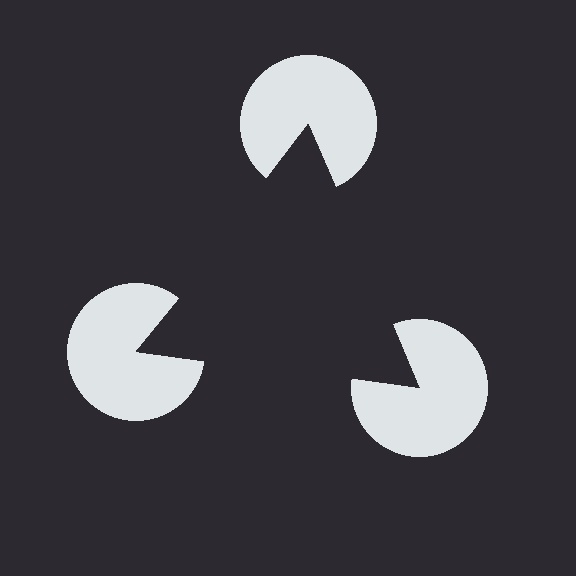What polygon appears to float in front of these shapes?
An illusory triangle — its edges are inferred from the aligned wedge cuts in the pac-man discs, not physically drawn.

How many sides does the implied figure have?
3 sides.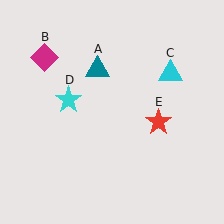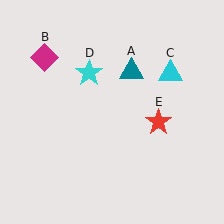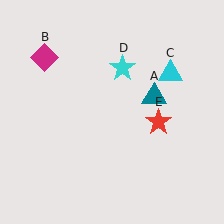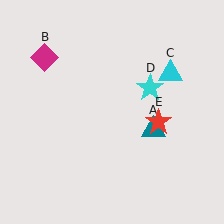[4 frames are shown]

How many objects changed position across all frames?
2 objects changed position: teal triangle (object A), cyan star (object D).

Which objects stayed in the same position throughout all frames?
Magenta diamond (object B) and cyan triangle (object C) and red star (object E) remained stationary.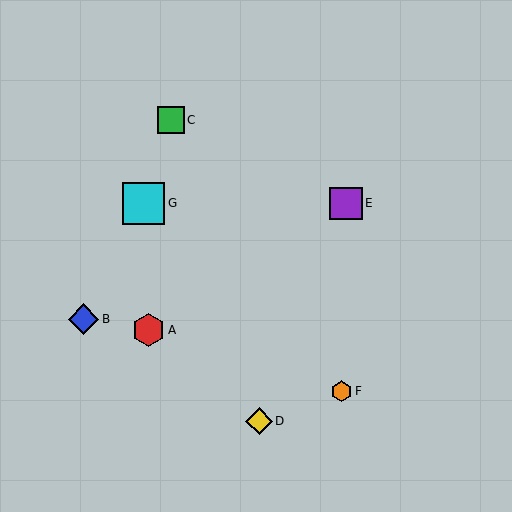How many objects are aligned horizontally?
2 objects (E, G) are aligned horizontally.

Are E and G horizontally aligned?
Yes, both are at y≈203.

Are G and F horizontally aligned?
No, G is at y≈203 and F is at y≈391.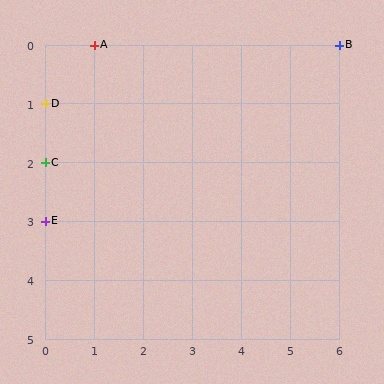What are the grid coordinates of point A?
Point A is at grid coordinates (1, 0).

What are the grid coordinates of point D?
Point D is at grid coordinates (0, 1).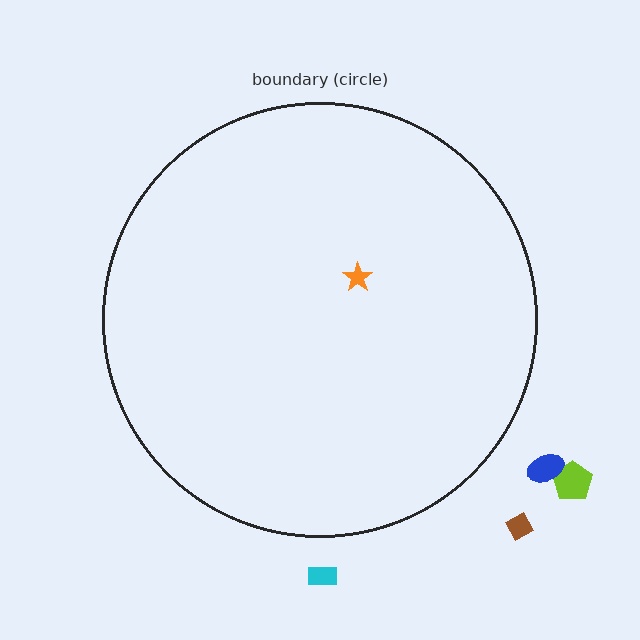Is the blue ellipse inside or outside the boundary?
Outside.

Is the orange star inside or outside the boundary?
Inside.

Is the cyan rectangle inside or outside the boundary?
Outside.